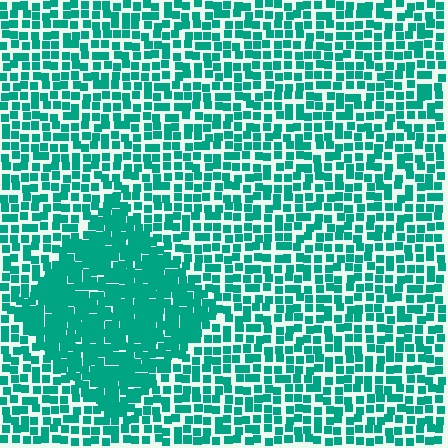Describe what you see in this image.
The image contains small teal elements arranged at two different densities. A diamond-shaped region is visible where the elements are more densely packed than the surrounding area.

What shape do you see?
I see a diamond.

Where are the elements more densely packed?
The elements are more densely packed inside the diamond boundary.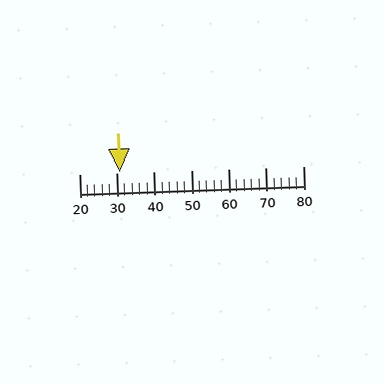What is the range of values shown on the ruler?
The ruler shows values from 20 to 80.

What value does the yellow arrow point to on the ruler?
The yellow arrow points to approximately 31.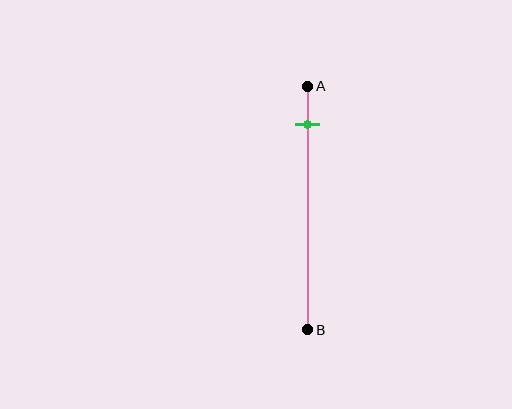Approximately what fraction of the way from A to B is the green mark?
The green mark is approximately 15% of the way from A to B.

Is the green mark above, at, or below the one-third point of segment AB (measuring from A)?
The green mark is above the one-third point of segment AB.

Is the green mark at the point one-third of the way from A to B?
No, the mark is at about 15% from A, not at the 33% one-third point.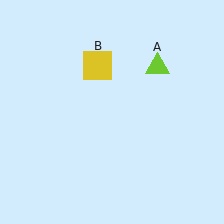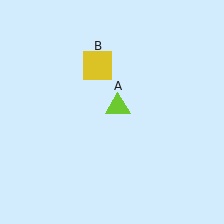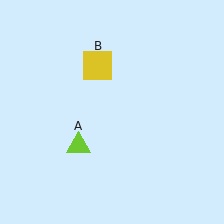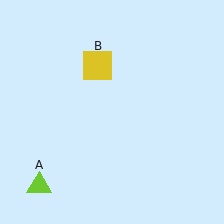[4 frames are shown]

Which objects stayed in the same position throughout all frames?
Yellow square (object B) remained stationary.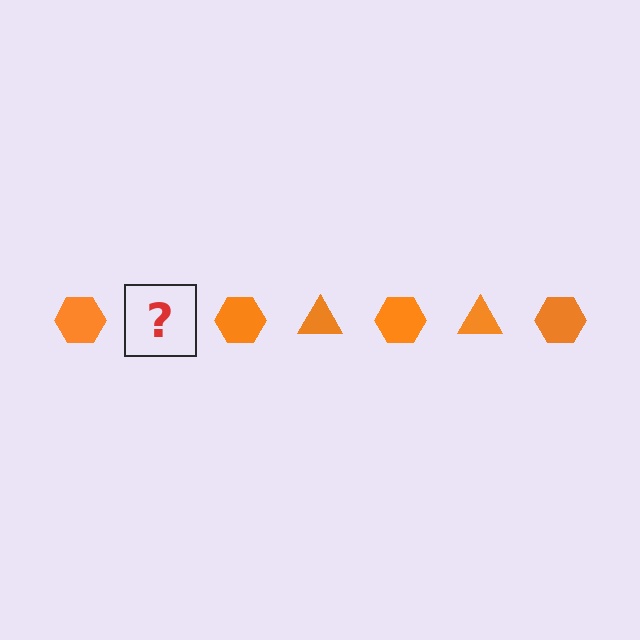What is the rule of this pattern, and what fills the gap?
The rule is that the pattern cycles through hexagon, triangle shapes in orange. The gap should be filled with an orange triangle.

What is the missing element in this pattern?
The missing element is an orange triangle.